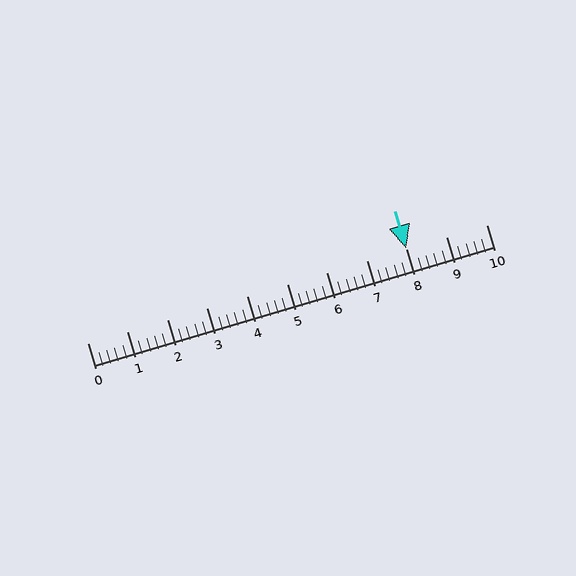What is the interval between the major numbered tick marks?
The major tick marks are spaced 1 units apart.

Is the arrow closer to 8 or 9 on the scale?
The arrow is closer to 8.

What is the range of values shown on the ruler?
The ruler shows values from 0 to 10.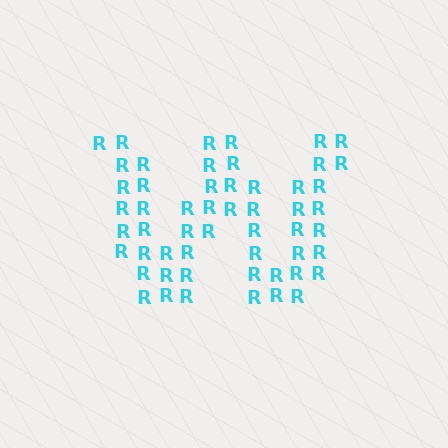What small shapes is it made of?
It is made of small letter R's.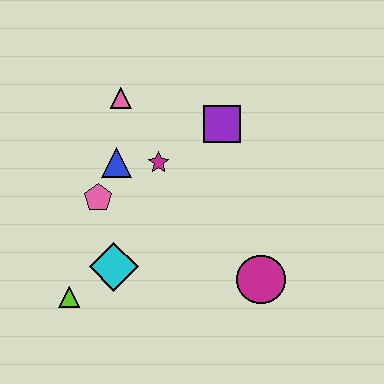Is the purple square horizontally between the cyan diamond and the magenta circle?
Yes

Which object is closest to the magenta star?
The blue triangle is closest to the magenta star.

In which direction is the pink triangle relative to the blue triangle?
The pink triangle is above the blue triangle.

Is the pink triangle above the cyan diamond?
Yes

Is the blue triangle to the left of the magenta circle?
Yes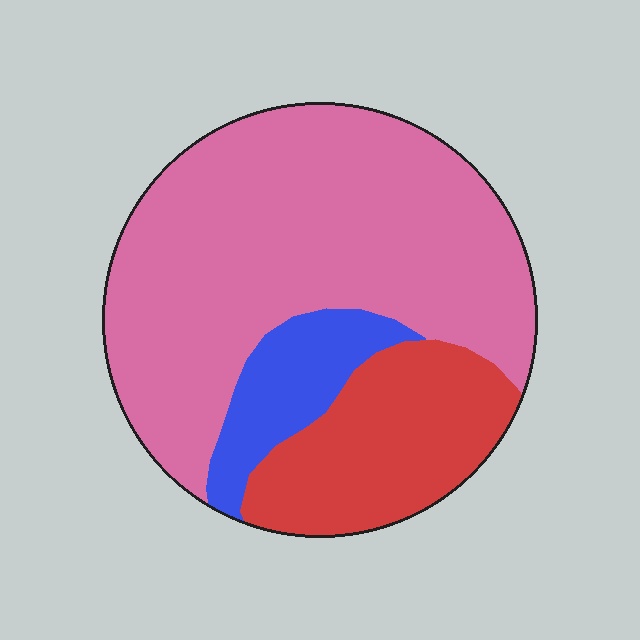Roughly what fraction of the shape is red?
Red covers roughly 25% of the shape.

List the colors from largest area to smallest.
From largest to smallest: pink, red, blue.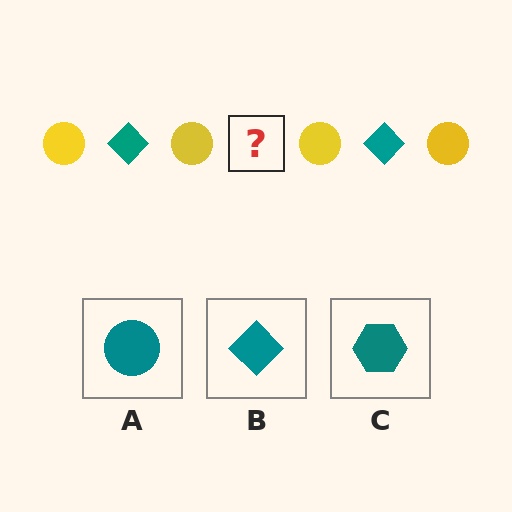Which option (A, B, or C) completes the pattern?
B.